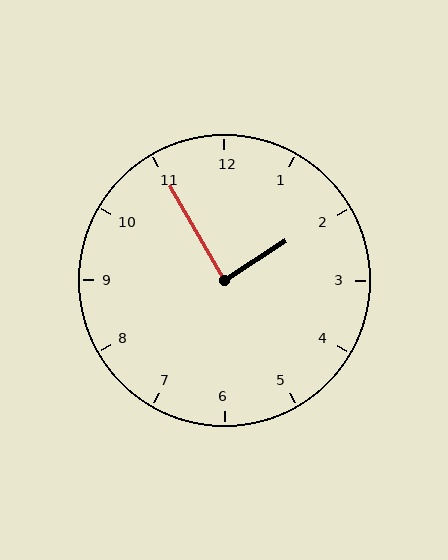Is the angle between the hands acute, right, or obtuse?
It is right.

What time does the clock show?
1:55.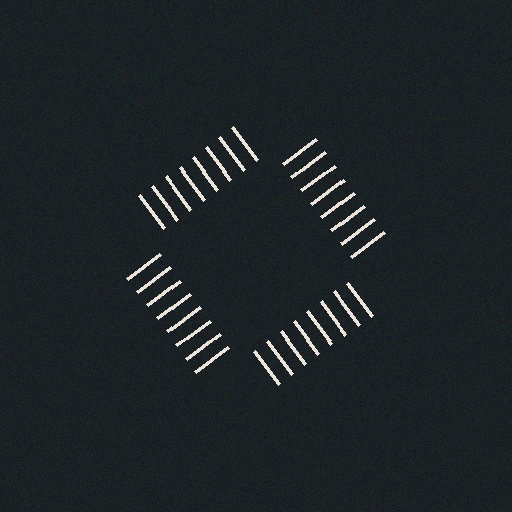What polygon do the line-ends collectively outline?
An illusory square — the line segments terminate on its edges but no continuous stroke is drawn.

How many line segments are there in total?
32 — 8 along each of the 4 edges.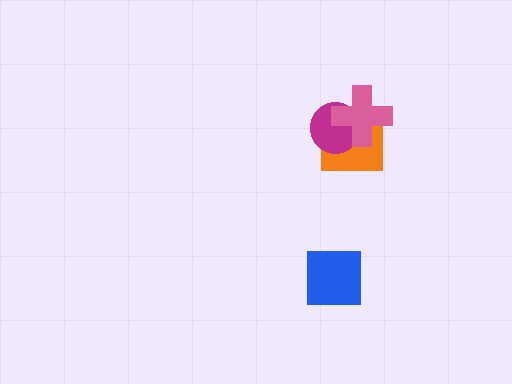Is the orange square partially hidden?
Yes, it is partially covered by another shape.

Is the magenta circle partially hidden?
Yes, it is partially covered by another shape.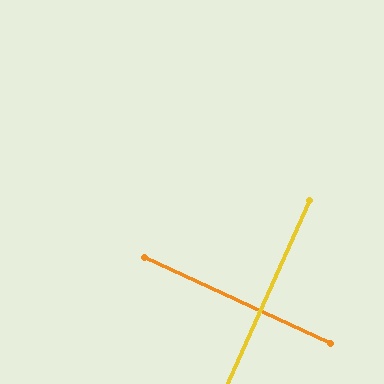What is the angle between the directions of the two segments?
Approximately 89 degrees.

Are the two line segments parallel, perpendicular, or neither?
Perpendicular — they meet at approximately 89°.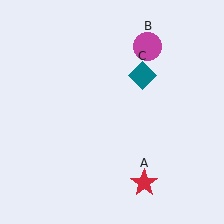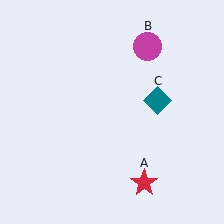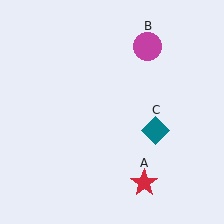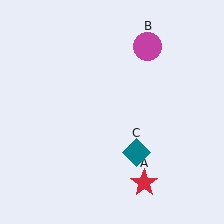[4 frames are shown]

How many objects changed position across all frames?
1 object changed position: teal diamond (object C).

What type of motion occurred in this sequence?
The teal diamond (object C) rotated clockwise around the center of the scene.